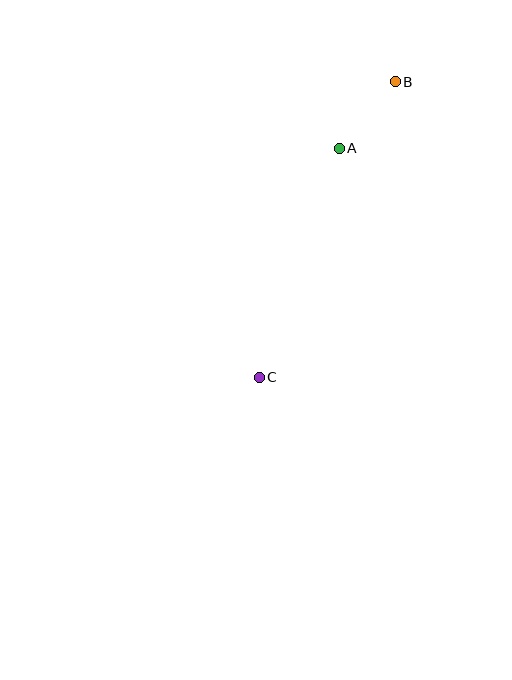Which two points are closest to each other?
Points A and B are closest to each other.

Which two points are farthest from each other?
Points B and C are farthest from each other.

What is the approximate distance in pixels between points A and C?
The distance between A and C is approximately 243 pixels.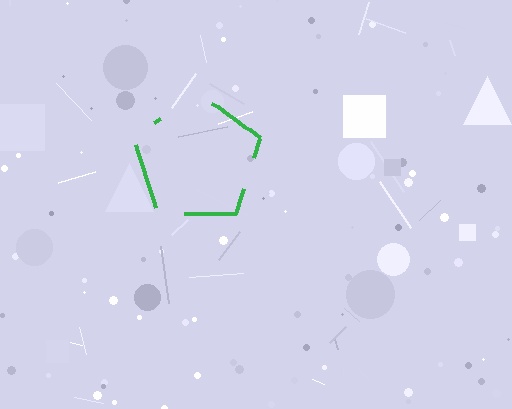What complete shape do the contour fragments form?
The contour fragments form a pentagon.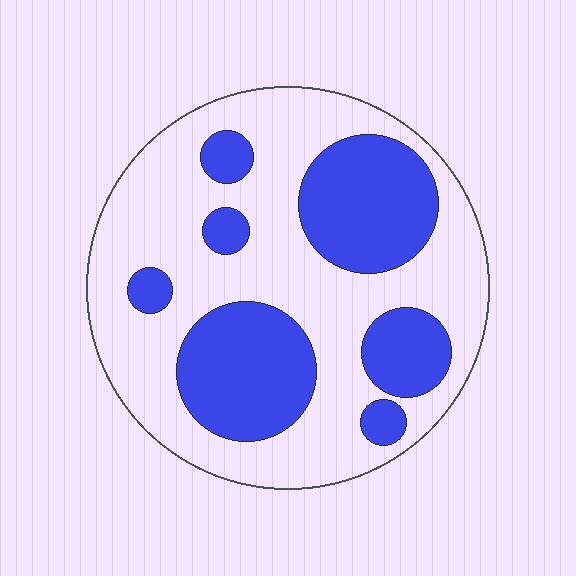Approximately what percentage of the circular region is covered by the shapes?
Approximately 35%.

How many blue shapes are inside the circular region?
7.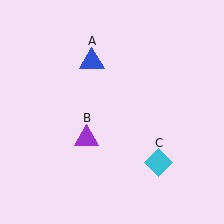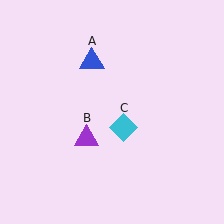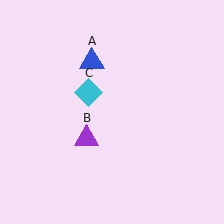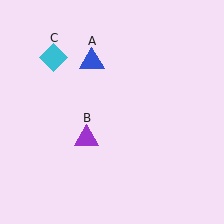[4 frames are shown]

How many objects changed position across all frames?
1 object changed position: cyan diamond (object C).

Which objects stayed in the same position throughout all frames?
Blue triangle (object A) and purple triangle (object B) remained stationary.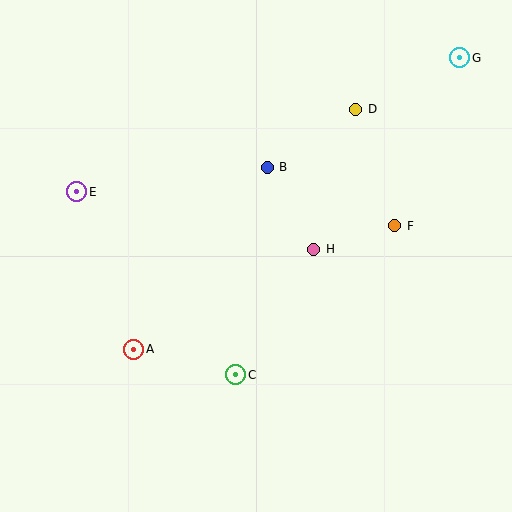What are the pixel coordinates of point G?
Point G is at (460, 58).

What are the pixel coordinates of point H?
Point H is at (314, 249).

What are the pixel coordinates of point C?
Point C is at (236, 375).